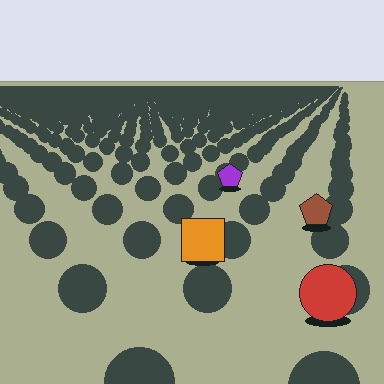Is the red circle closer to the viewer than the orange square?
Yes. The red circle is closer — you can tell from the texture gradient: the ground texture is coarser near it.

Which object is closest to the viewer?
The red circle is closest. The texture marks near it are larger and more spread out.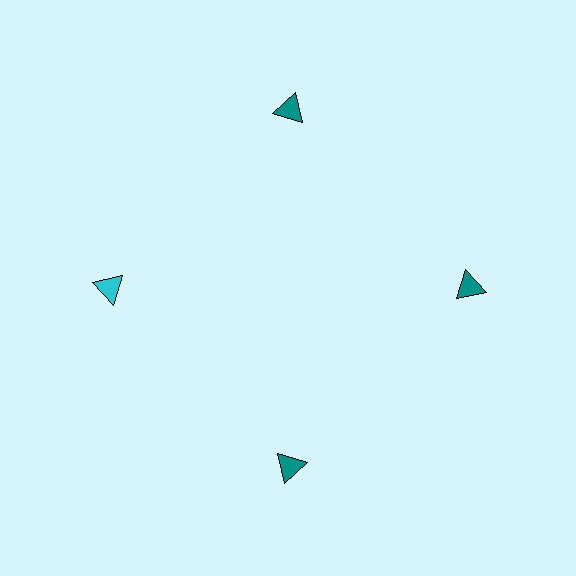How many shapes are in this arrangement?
There are 4 shapes arranged in a ring pattern.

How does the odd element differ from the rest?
It has a different color: cyan instead of teal.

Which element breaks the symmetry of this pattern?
The cyan triangle at roughly the 9 o'clock position breaks the symmetry. All other shapes are teal triangles.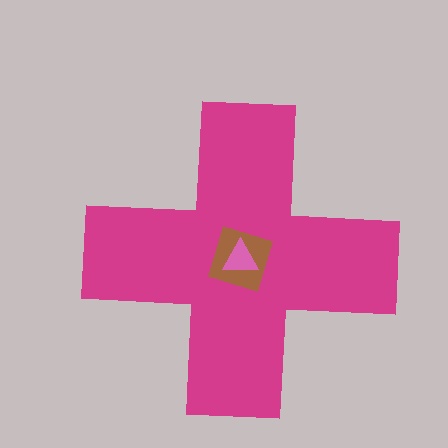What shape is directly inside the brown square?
The pink triangle.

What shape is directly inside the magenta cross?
The brown square.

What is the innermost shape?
The pink triangle.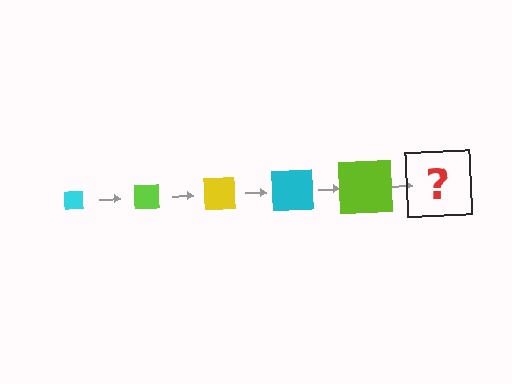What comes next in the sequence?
The next element should be a yellow square, larger than the previous one.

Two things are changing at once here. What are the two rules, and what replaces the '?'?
The two rules are that the square grows larger each step and the color cycles through cyan, lime, and yellow. The '?' should be a yellow square, larger than the previous one.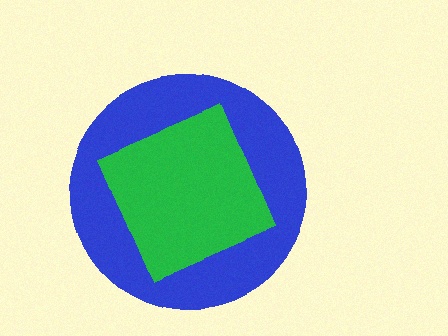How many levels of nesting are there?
2.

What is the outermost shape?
The blue circle.